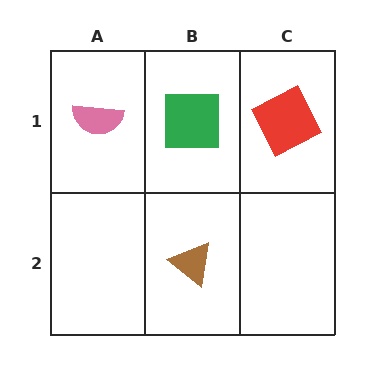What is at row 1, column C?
A red square.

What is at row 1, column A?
A pink semicircle.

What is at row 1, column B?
A green square.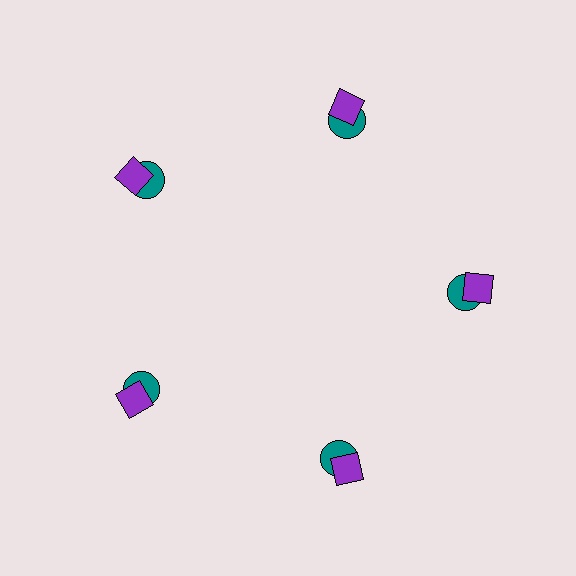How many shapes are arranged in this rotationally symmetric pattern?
There are 10 shapes, arranged in 5 groups of 2.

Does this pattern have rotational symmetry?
Yes, this pattern has 5-fold rotational symmetry. It looks the same after rotating 72 degrees around the center.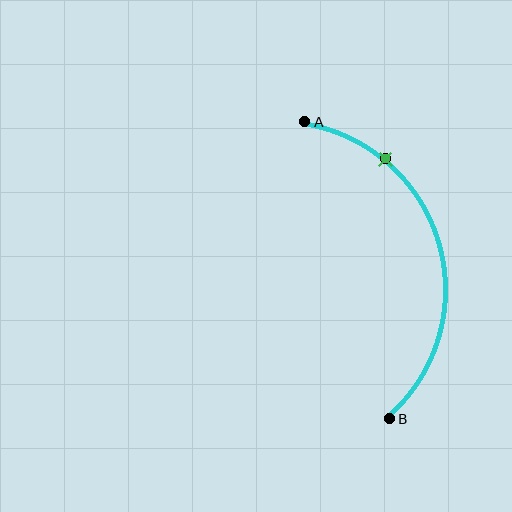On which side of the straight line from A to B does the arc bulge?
The arc bulges to the right of the straight line connecting A and B.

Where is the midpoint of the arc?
The arc midpoint is the point on the curve farthest from the straight line joining A and B. It sits to the right of that line.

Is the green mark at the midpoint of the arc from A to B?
No. The green mark lies on the arc but is closer to endpoint A. The arc midpoint would be at the point on the curve equidistant along the arc from both A and B.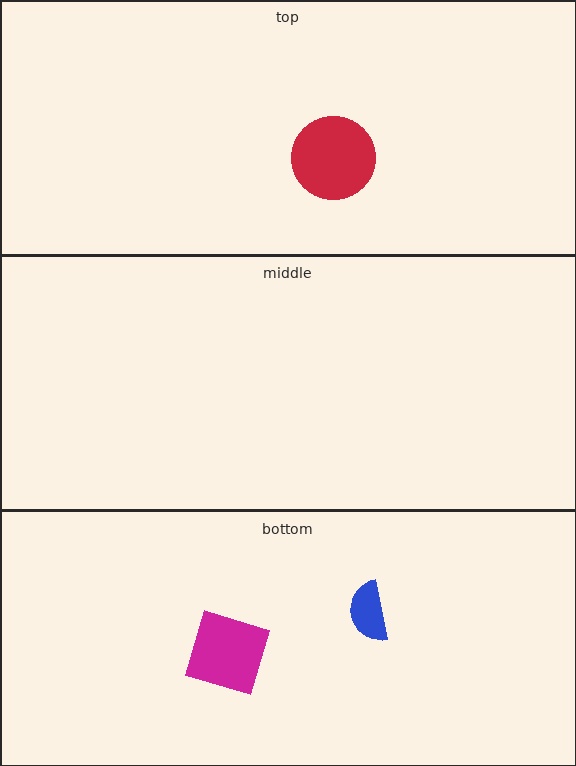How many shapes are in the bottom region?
2.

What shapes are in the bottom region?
The blue semicircle, the magenta square.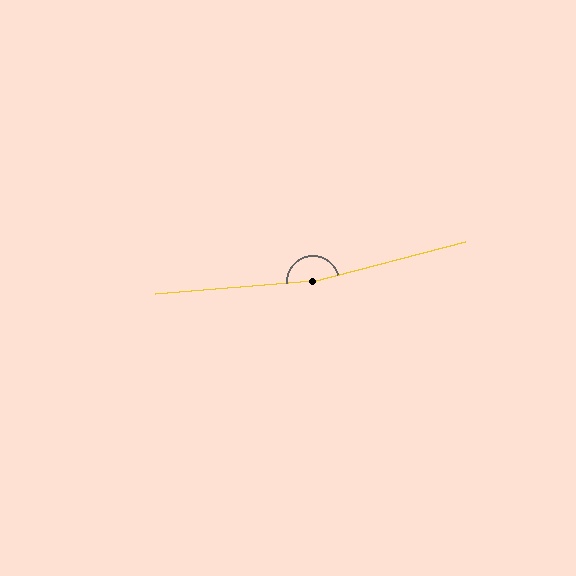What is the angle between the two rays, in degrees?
Approximately 170 degrees.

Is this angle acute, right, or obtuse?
It is obtuse.